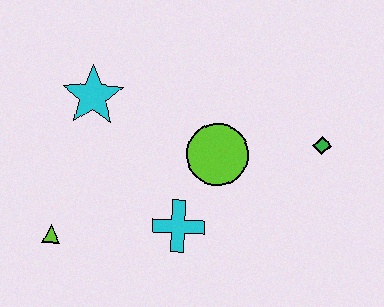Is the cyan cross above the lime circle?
No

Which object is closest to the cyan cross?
The lime circle is closest to the cyan cross.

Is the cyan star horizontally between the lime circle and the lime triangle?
Yes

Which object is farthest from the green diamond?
The lime triangle is farthest from the green diamond.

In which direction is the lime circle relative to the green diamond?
The lime circle is to the left of the green diamond.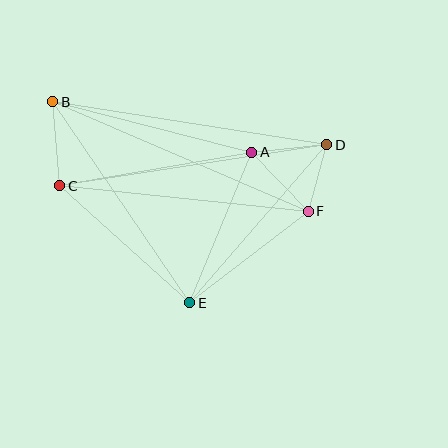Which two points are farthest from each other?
Points B and F are farthest from each other.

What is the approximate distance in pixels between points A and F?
The distance between A and F is approximately 81 pixels.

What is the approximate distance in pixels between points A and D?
The distance between A and D is approximately 75 pixels.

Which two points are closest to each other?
Points D and F are closest to each other.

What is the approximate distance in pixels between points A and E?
The distance between A and E is approximately 162 pixels.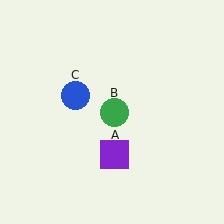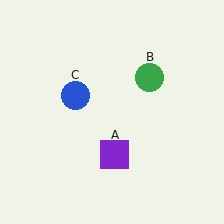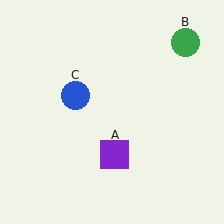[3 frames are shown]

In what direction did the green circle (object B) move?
The green circle (object B) moved up and to the right.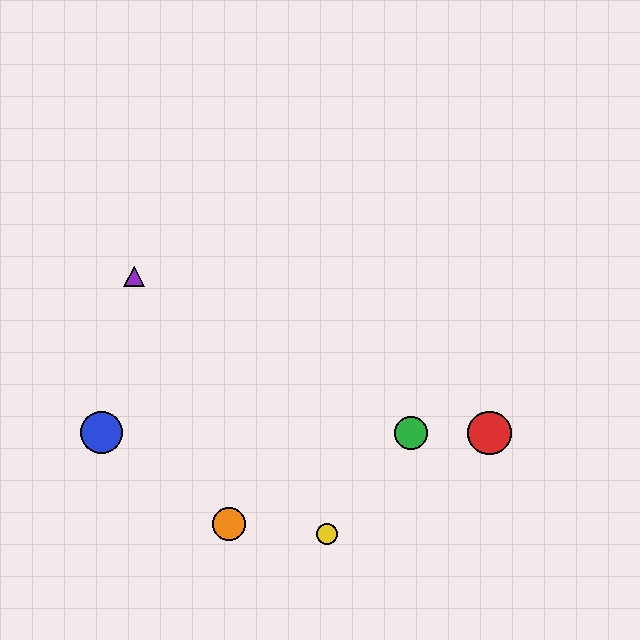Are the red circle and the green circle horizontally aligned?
Yes, both are at y≈433.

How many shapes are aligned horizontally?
3 shapes (the red circle, the blue circle, the green circle) are aligned horizontally.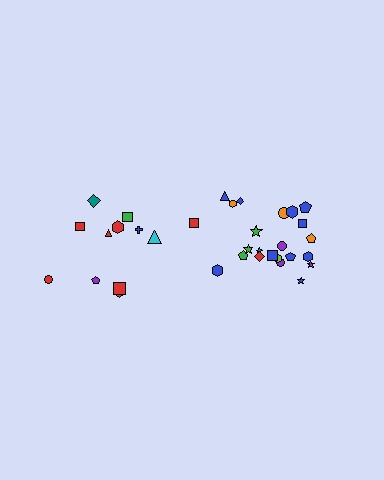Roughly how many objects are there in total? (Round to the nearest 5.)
Roughly 35 objects in total.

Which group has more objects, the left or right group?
The right group.